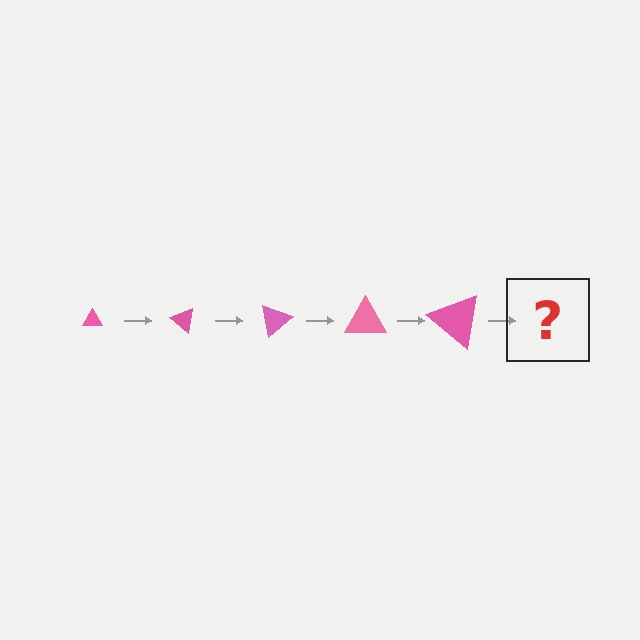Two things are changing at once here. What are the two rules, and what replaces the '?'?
The two rules are that the triangle grows larger each step and it rotates 40 degrees each step. The '?' should be a triangle, larger than the previous one and rotated 200 degrees from the start.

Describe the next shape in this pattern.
It should be a triangle, larger than the previous one and rotated 200 degrees from the start.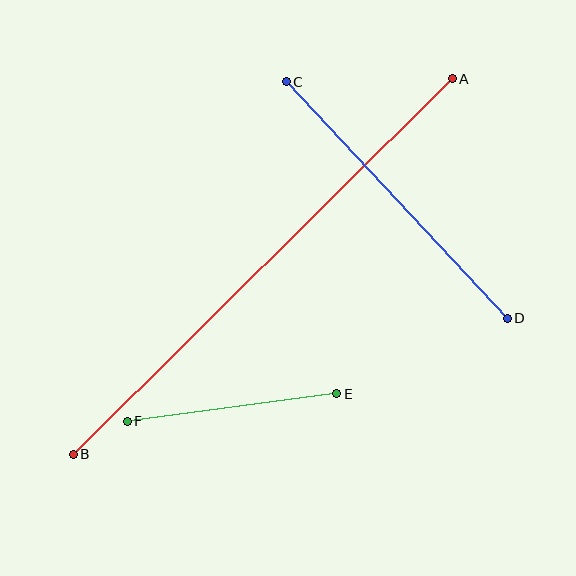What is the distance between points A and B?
The distance is approximately 534 pixels.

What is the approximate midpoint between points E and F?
The midpoint is at approximately (232, 408) pixels.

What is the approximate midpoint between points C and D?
The midpoint is at approximately (397, 200) pixels.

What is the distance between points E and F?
The distance is approximately 211 pixels.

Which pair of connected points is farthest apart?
Points A and B are farthest apart.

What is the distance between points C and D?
The distance is approximately 324 pixels.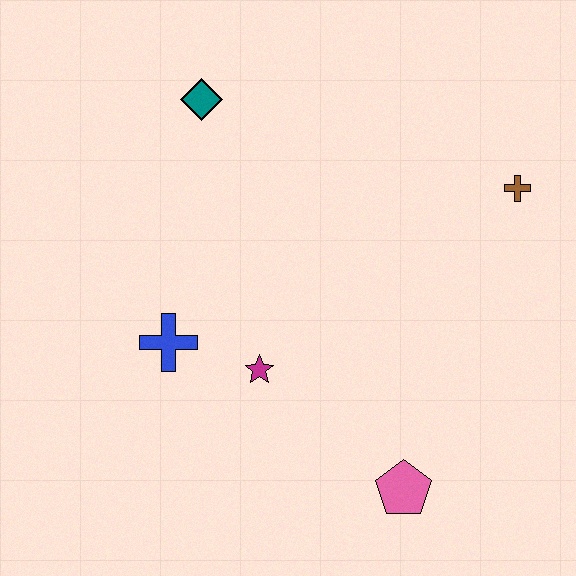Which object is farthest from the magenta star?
The brown cross is farthest from the magenta star.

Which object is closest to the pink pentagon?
The magenta star is closest to the pink pentagon.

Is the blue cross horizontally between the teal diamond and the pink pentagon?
No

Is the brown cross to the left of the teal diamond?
No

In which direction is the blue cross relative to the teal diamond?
The blue cross is below the teal diamond.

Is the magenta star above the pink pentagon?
Yes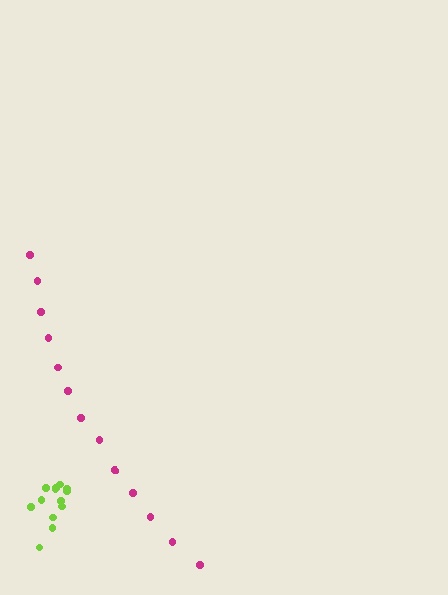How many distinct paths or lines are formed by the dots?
There are 2 distinct paths.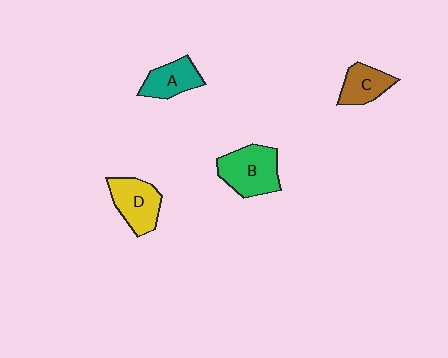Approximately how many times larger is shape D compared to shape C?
Approximately 1.3 times.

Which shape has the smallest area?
Shape C (brown).